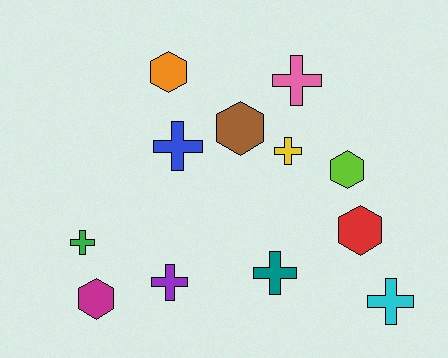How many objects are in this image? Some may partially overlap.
There are 12 objects.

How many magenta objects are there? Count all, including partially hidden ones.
There is 1 magenta object.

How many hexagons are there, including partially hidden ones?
There are 5 hexagons.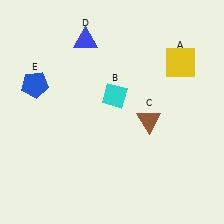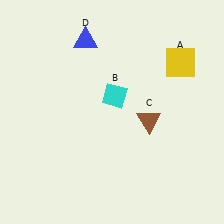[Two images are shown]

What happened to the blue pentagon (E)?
The blue pentagon (E) was removed in Image 2. It was in the top-left area of Image 1.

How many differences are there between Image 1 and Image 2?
There is 1 difference between the two images.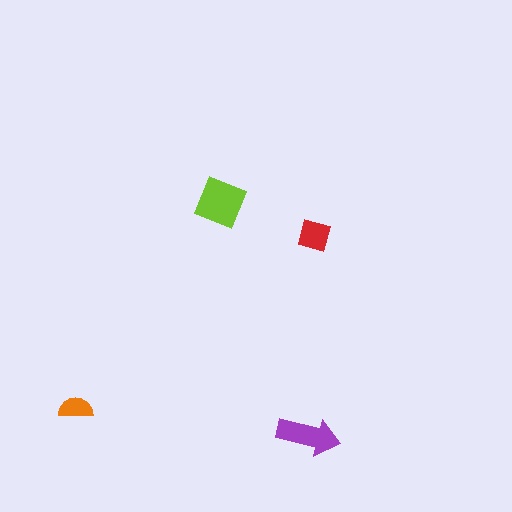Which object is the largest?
The lime square.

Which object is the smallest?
The orange semicircle.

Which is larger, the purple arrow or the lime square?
The lime square.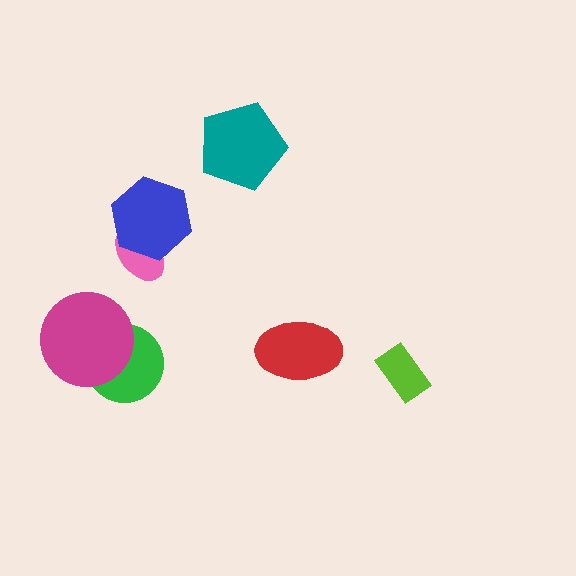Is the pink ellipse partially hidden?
Yes, it is partially covered by another shape.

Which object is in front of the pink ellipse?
The blue hexagon is in front of the pink ellipse.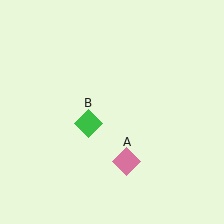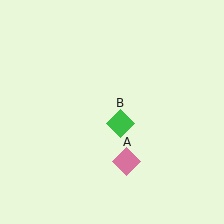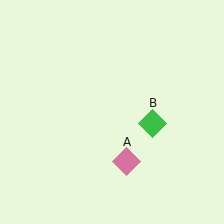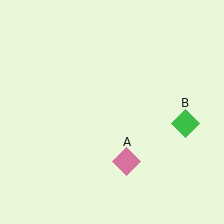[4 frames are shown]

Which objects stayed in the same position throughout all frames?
Pink diamond (object A) remained stationary.